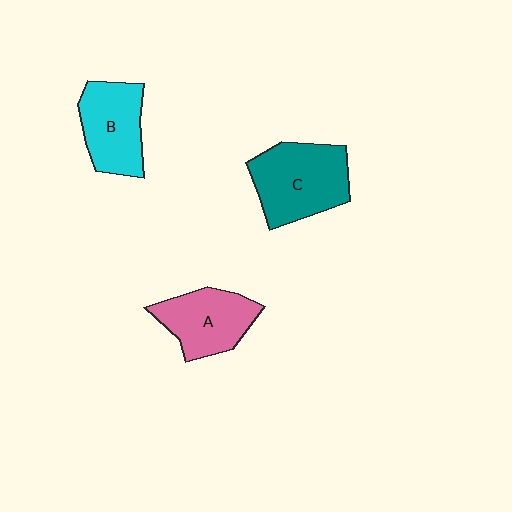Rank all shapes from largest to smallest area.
From largest to smallest: C (teal), B (cyan), A (pink).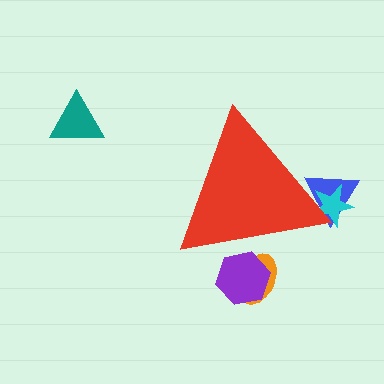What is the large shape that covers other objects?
A red triangle.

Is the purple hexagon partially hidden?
Yes, the purple hexagon is partially hidden behind the red triangle.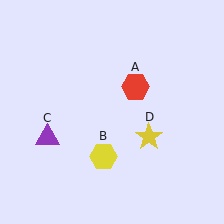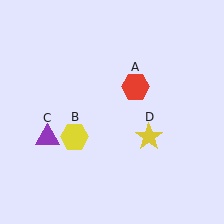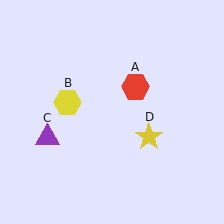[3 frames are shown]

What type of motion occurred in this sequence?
The yellow hexagon (object B) rotated clockwise around the center of the scene.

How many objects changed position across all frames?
1 object changed position: yellow hexagon (object B).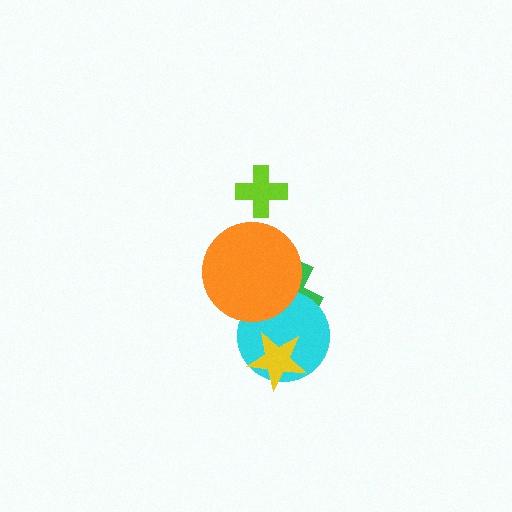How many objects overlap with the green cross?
2 objects overlap with the green cross.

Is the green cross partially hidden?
Yes, it is partially covered by another shape.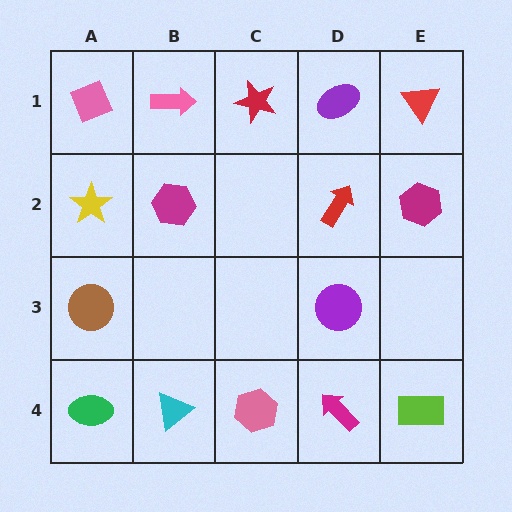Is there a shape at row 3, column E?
No, that cell is empty.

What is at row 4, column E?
A lime rectangle.